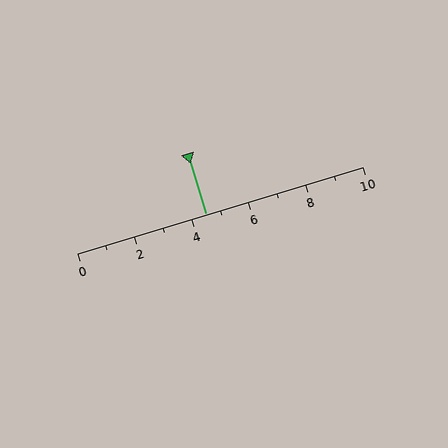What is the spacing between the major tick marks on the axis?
The major ticks are spaced 2 apart.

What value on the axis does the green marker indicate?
The marker indicates approximately 4.5.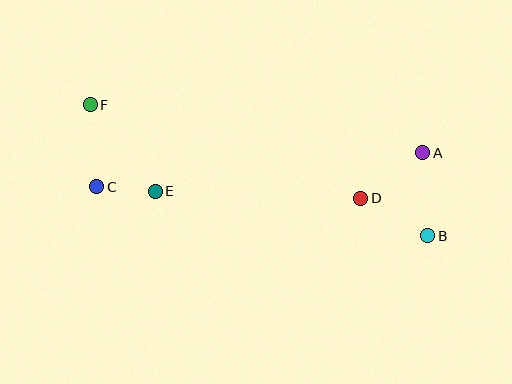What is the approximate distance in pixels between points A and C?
The distance between A and C is approximately 328 pixels.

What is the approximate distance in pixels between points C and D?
The distance between C and D is approximately 265 pixels.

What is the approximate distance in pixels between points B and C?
The distance between B and C is approximately 335 pixels.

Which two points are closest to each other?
Points C and E are closest to each other.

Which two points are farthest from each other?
Points B and F are farthest from each other.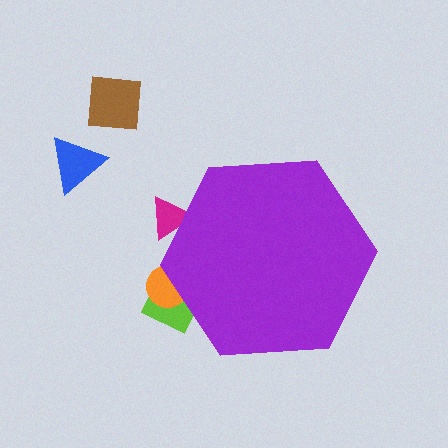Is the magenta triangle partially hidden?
Yes, the magenta triangle is partially hidden behind the purple hexagon.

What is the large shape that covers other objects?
A purple hexagon.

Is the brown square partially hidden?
No, the brown square is fully visible.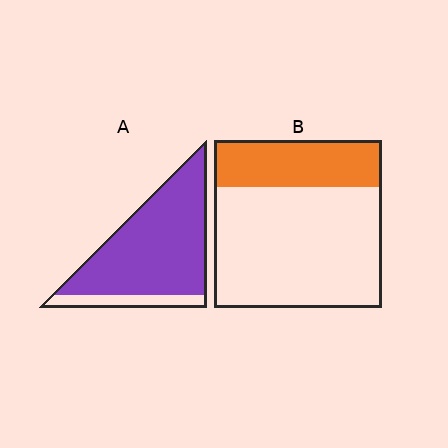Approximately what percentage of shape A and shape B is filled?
A is approximately 85% and B is approximately 30%.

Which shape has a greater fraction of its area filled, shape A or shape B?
Shape A.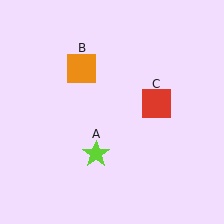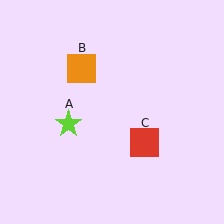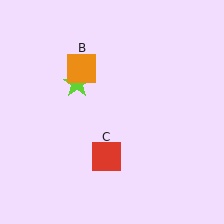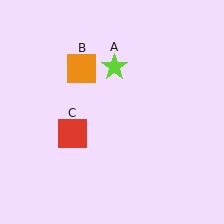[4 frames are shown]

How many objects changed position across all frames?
2 objects changed position: lime star (object A), red square (object C).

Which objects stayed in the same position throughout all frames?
Orange square (object B) remained stationary.